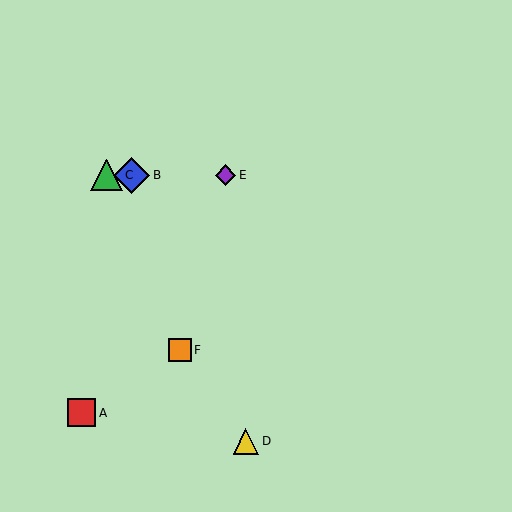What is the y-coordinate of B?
Object B is at y≈175.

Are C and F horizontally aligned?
No, C is at y≈175 and F is at y≈350.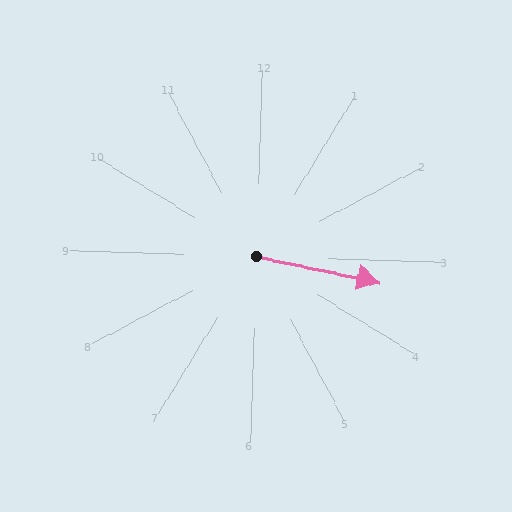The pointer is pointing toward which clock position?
Roughly 3 o'clock.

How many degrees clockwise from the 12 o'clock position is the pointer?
Approximately 100 degrees.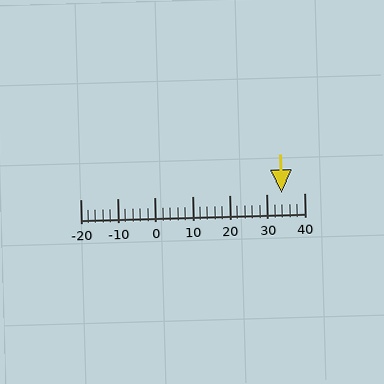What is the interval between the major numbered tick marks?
The major tick marks are spaced 10 units apart.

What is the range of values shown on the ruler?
The ruler shows values from -20 to 40.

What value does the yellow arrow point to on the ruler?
The yellow arrow points to approximately 34.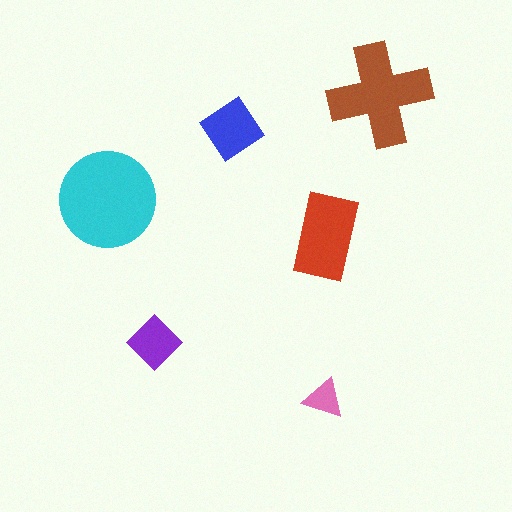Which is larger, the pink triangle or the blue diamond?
The blue diamond.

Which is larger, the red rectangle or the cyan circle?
The cyan circle.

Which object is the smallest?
The pink triangle.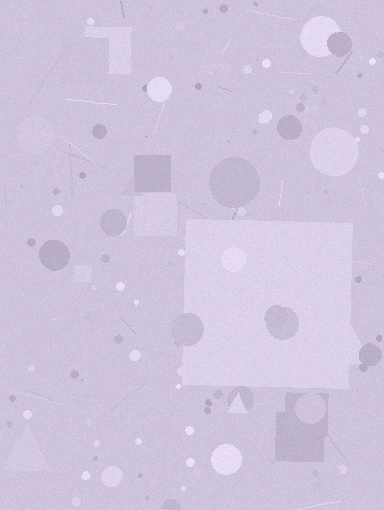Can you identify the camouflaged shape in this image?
The camouflaged shape is a square.